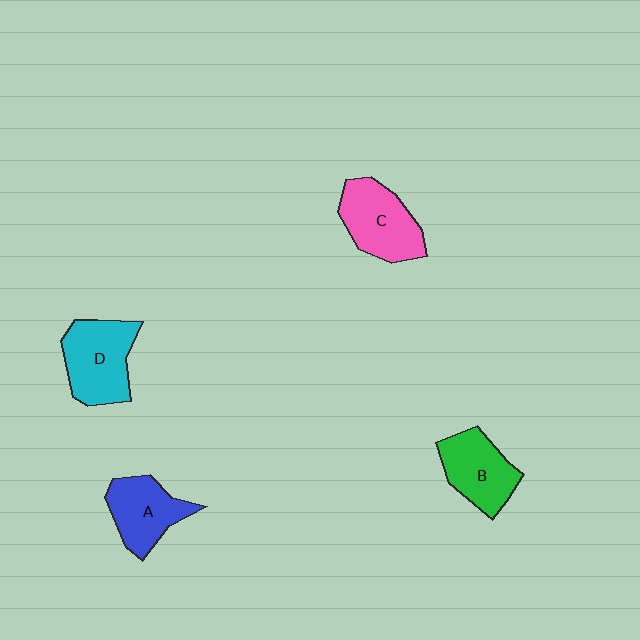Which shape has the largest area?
Shape D (cyan).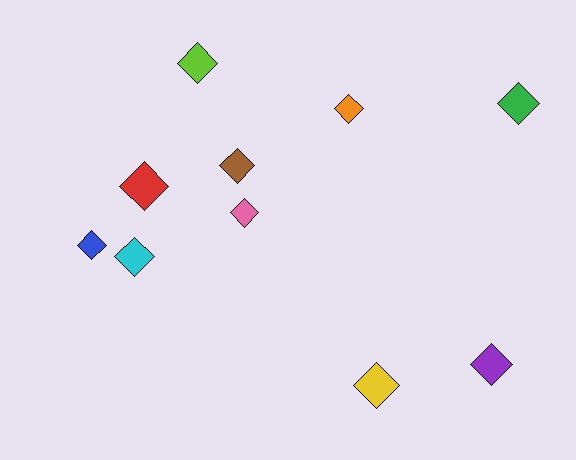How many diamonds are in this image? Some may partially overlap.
There are 10 diamonds.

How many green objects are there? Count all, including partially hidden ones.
There is 1 green object.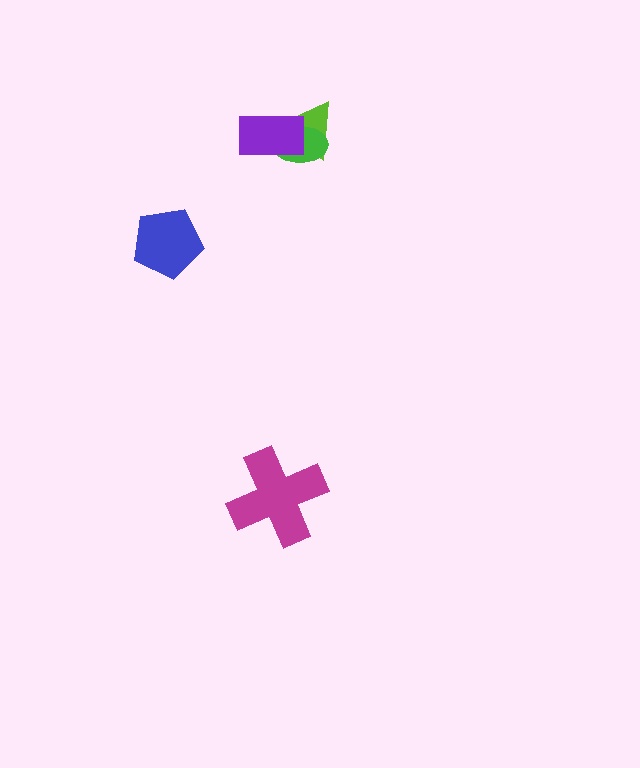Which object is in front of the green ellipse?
The purple rectangle is in front of the green ellipse.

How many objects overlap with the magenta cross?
0 objects overlap with the magenta cross.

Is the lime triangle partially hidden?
Yes, it is partially covered by another shape.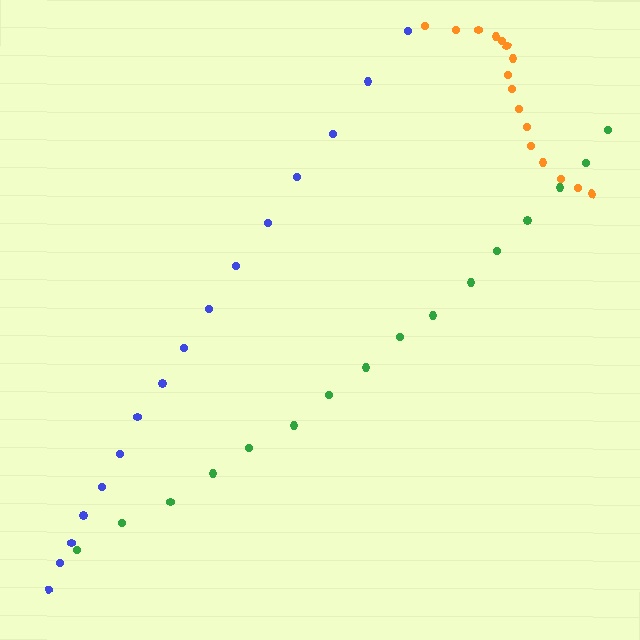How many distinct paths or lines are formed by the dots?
There are 3 distinct paths.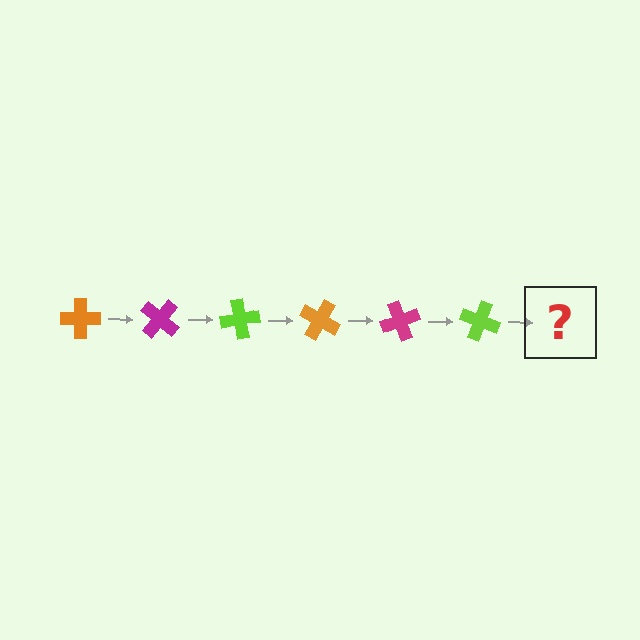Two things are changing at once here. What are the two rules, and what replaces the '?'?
The two rules are that it rotates 40 degrees each step and the color cycles through orange, magenta, and lime. The '?' should be an orange cross, rotated 240 degrees from the start.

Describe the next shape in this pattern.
It should be an orange cross, rotated 240 degrees from the start.